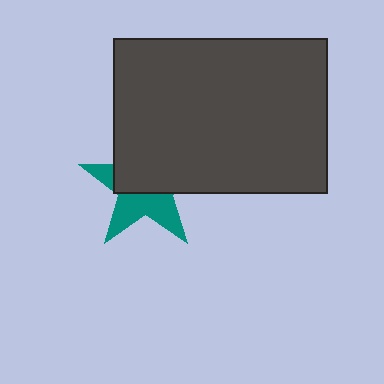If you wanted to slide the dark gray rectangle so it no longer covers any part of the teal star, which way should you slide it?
Slide it up — that is the most direct way to separate the two shapes.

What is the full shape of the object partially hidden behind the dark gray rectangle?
The partially hidden object is a teal star.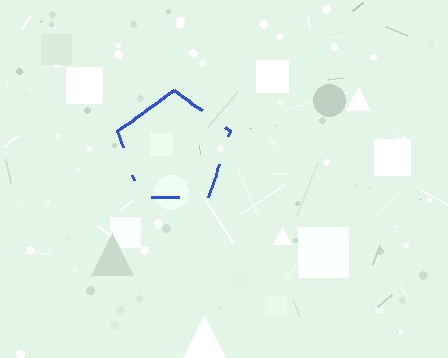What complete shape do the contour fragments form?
The contour fragments form a pentagon.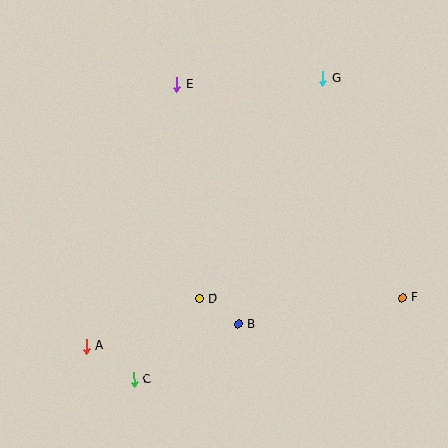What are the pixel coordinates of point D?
Point D is at (199, 299).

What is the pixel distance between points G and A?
The distance between G and A is 357 pixels.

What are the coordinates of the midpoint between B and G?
The midpoint between B and G is at (281, 201).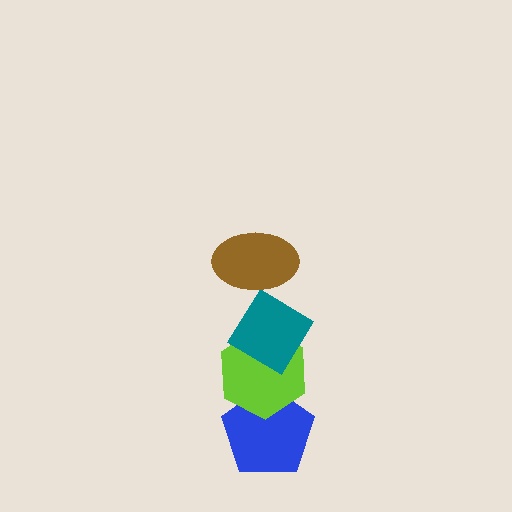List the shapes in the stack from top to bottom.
From top to bottom: the brown ellipse, the teal diamond, the lime hexagon, the blue pentagon.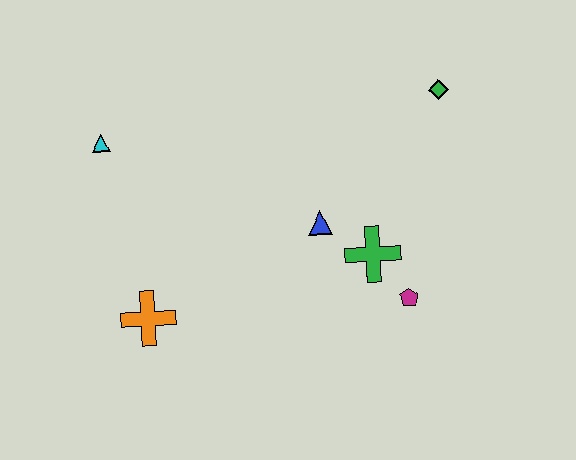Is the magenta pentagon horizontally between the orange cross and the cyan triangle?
No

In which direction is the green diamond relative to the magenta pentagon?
The green diamond is above the magenta pentagon.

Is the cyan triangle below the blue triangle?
No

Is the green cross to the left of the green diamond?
Yes